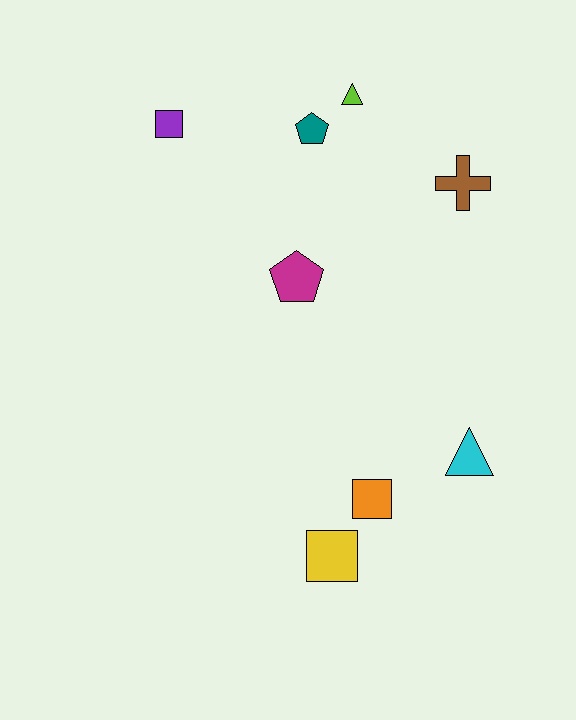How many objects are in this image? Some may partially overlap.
There are 8 objects.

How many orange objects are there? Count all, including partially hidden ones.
There is 1 orange object.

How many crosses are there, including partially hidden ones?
There is 1 cross.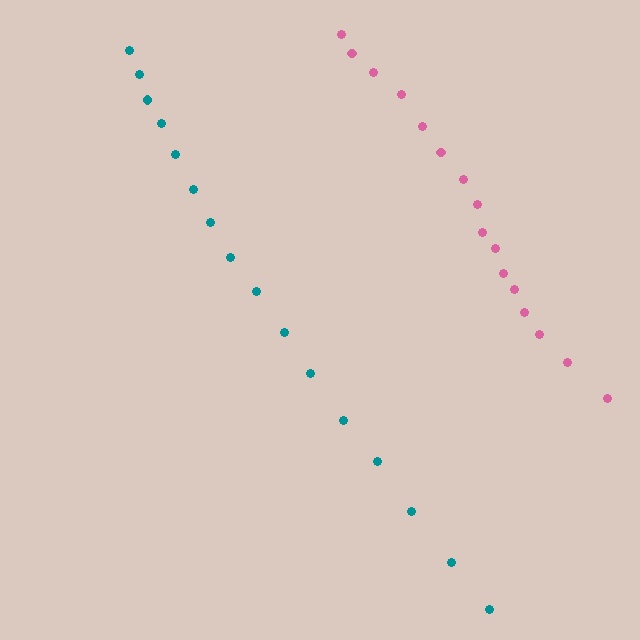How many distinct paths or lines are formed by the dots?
There are 2 distinct paths.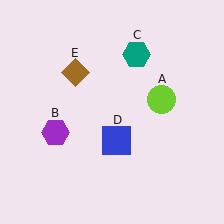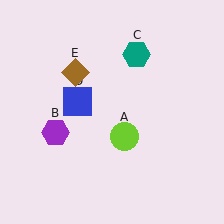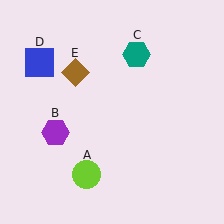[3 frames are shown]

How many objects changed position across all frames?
2 objects changed position: lime circle (object A), blue square (object D).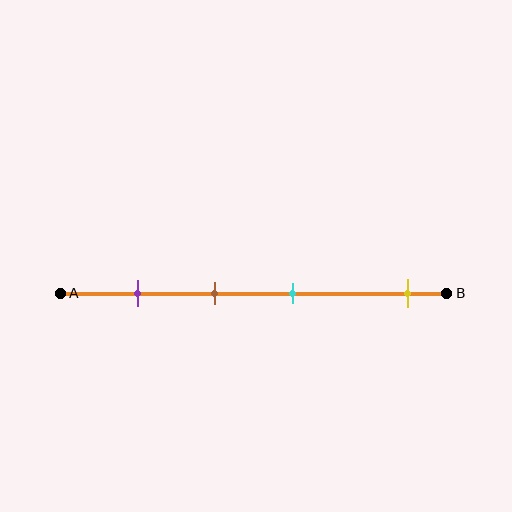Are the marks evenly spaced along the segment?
No, the marks are not evenly spaced.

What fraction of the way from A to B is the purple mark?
The purple mark is approximately 20% (0.2) of the way from A to B.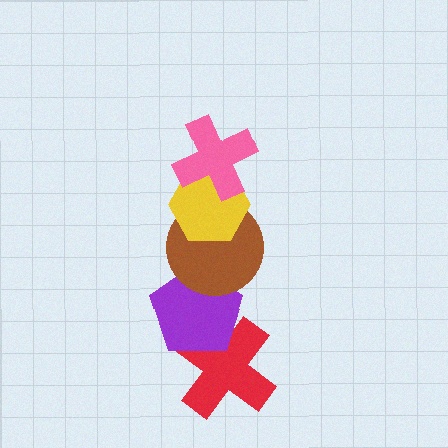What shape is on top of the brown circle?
The yellow hexagon is on top of the brown circle.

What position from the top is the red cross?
The red cross is 5th from the top.